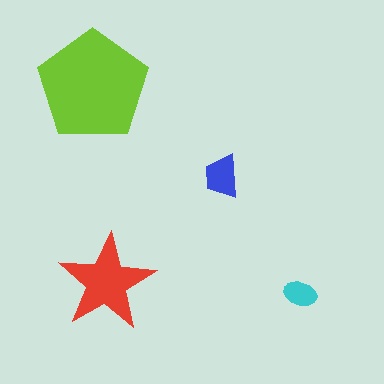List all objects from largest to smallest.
The lime pentagon, the red star, the blue trapezoid, the cyan ellipse.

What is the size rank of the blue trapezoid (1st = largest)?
3rd.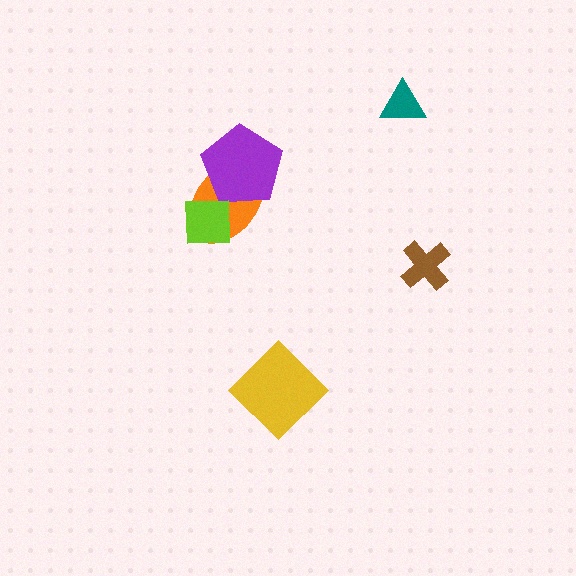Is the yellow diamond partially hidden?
No, no other shape covers it.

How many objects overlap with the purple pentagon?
1 object overlaps with the purple pentagon.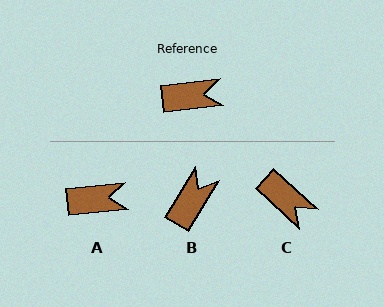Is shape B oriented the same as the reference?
No, it is off by about 53 degrees.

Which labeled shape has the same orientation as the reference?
A.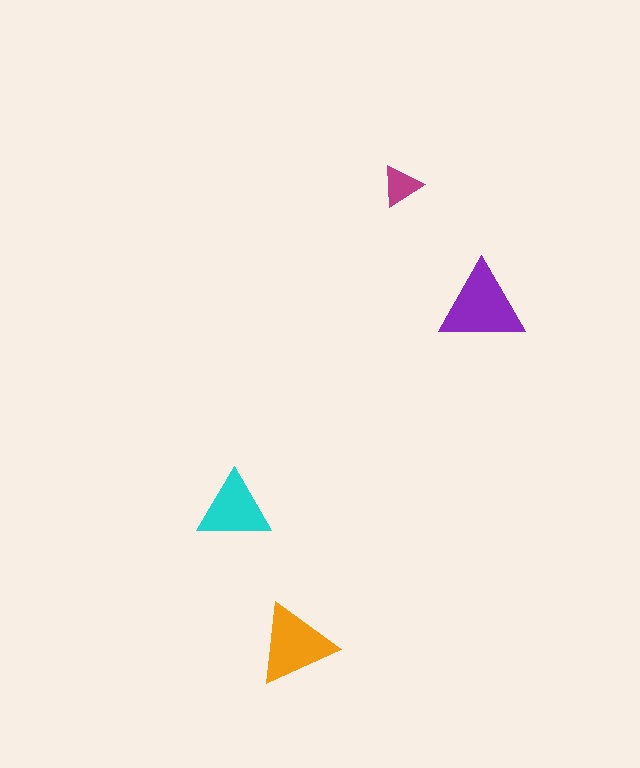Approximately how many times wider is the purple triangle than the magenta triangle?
About 2 times wider.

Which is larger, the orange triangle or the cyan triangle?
The orange one.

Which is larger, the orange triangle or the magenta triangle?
The orange one.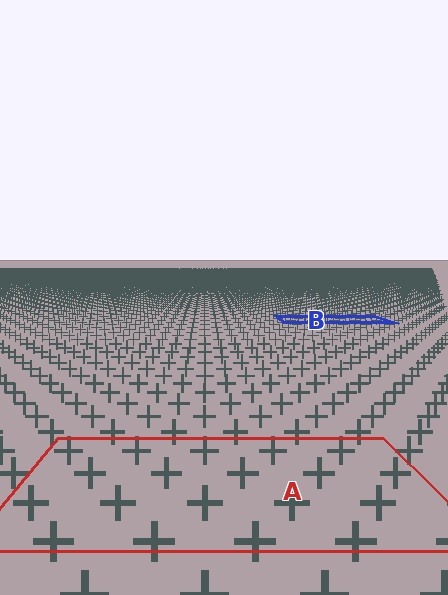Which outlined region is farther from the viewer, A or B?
Region B is farther from the viewer — the texture elements inside it appear smaller and more densely packed.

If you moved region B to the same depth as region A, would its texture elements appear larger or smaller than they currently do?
They would appear larger. At a closer depth, the same texture elements are projected at a bigger on-screen size.